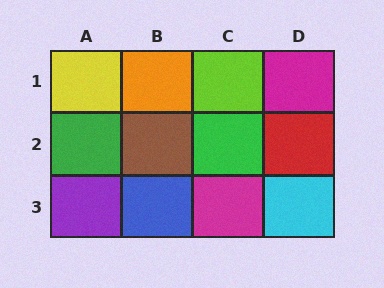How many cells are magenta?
2 cells are magenta.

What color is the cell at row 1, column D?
Magenta.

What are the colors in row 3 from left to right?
Purple, blue, magenta, cyan.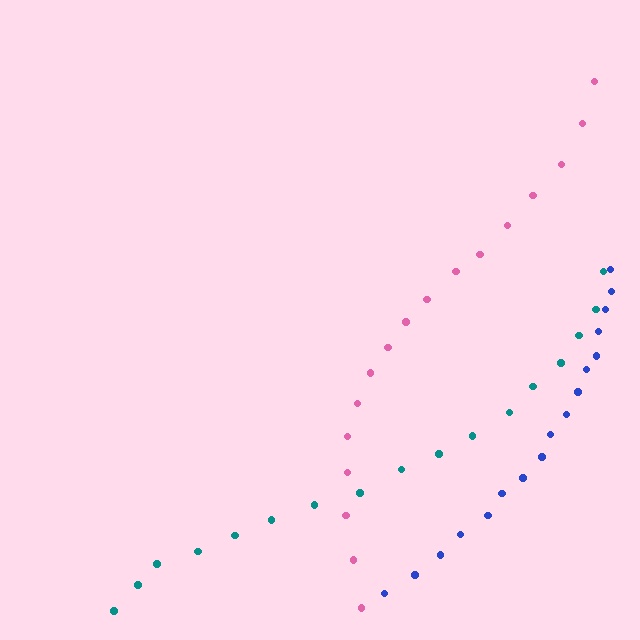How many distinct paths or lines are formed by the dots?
There are 3 distinct paths.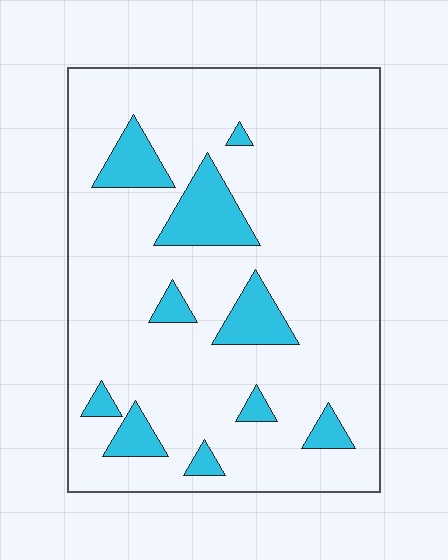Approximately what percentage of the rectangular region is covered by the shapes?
Approximately 15%.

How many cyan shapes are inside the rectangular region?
10.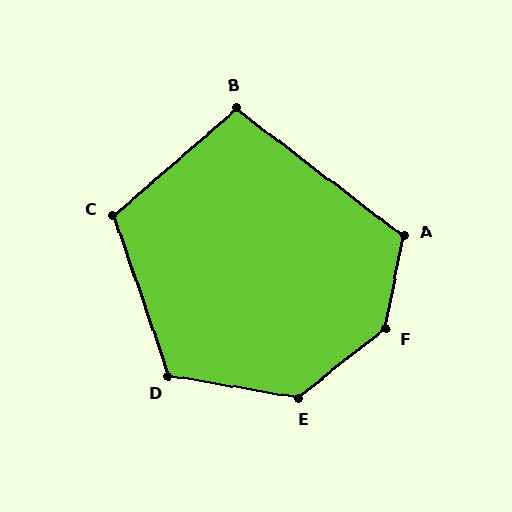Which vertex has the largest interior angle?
F, at approximately 139 degrees.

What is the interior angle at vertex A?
Approximately 117 degrees (obtuse).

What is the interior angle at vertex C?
Approximately 112 degrees (obtuse).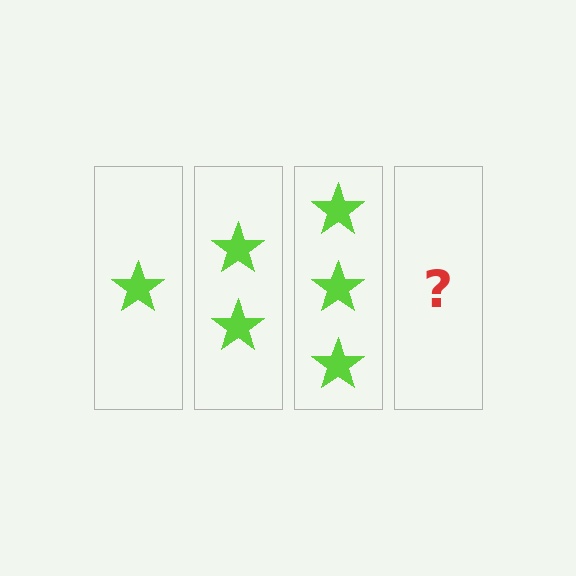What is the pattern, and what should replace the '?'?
The pattern is that each step adds one more star. The '?' should be 4 stars.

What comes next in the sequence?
The next element should be 4 stars.